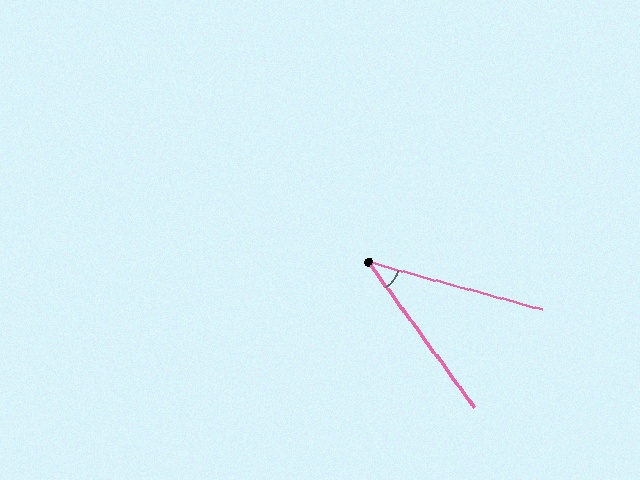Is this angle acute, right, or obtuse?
It is acute.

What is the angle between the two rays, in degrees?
Approximately 38 degrees.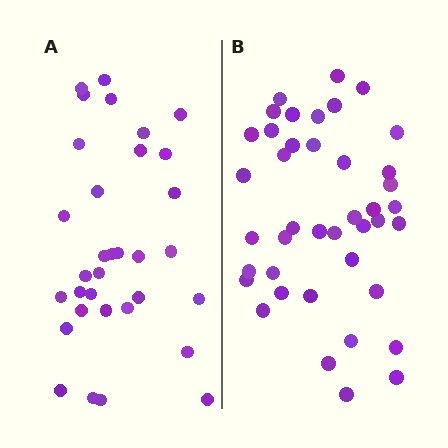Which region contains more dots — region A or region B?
Region B (the right region) has more dots.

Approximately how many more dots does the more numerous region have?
Region B has roughly 8 or so more dots than region A.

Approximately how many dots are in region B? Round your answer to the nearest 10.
About 40 dots. (The exact count is 41, which rounds to 40.)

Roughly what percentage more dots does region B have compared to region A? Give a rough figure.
About 25% more.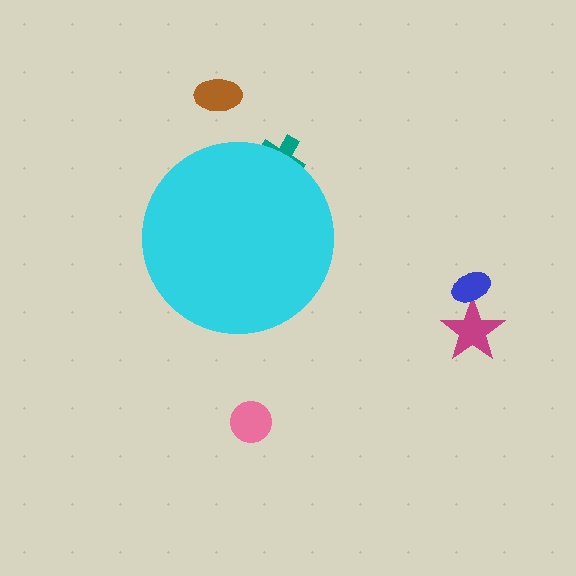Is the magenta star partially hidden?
No, the magenta star is fully visible.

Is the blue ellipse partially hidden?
No, the blue ellipse is fully visible.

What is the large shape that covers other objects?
A cyan circle.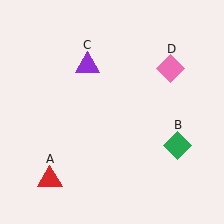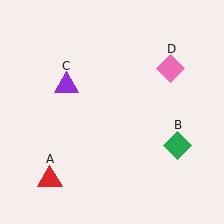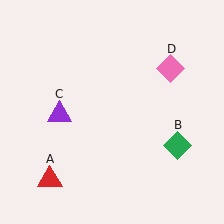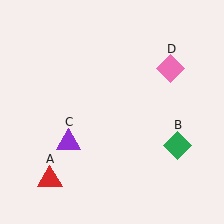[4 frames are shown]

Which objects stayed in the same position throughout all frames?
Red triangle (object A) and green diamond (object B) and pink diamond (object D) remained stationary.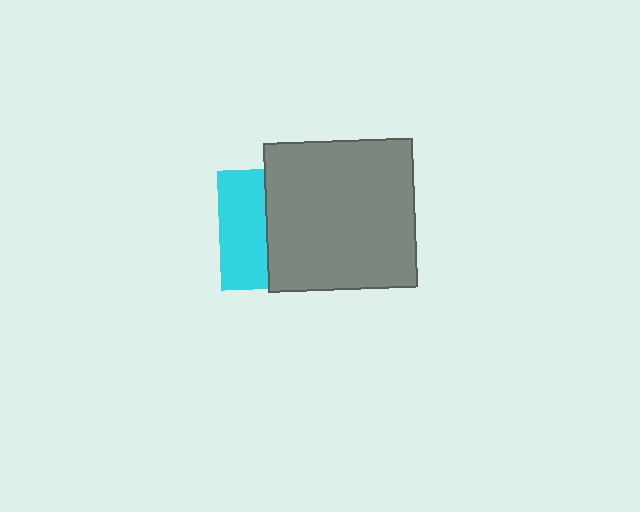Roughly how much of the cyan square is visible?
A small part of it is visible (roughly 40%).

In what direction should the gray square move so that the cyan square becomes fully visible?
The gray square should move right. That is the shortest direction to clear the overlap and leave the cyan square fully visible.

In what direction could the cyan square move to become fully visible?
The cyan square could move left. That would shift it out from behind the gray square entirely.